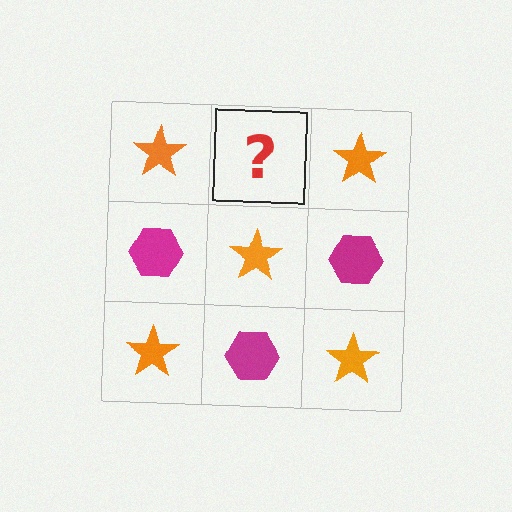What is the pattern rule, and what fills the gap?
The rule is that it alternates orange star and magenta hexagon in a checkerboard pattern. The gap should be filled with a magenta hexagon.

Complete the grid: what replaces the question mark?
The question mark should be replaced with a magenta hexagon.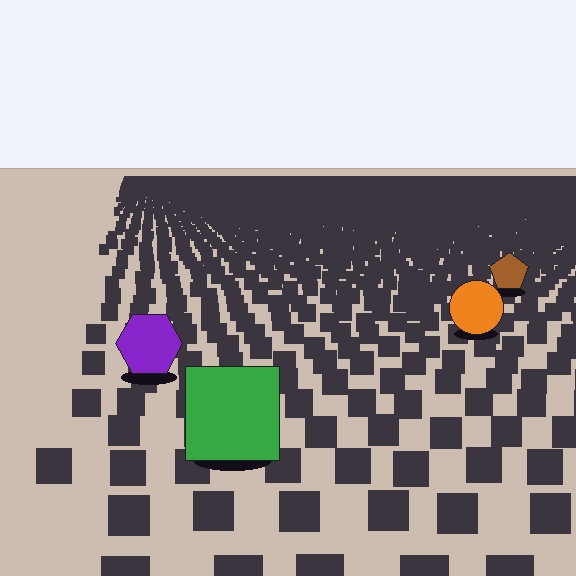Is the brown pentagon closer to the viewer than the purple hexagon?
No. The purple hexagon is closer — you can tell from the texture gradient: the ground texture is coarser near it.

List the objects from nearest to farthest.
From nearest to farthest: the green square, the purple hexagon, the orange circle, the brown pentagon.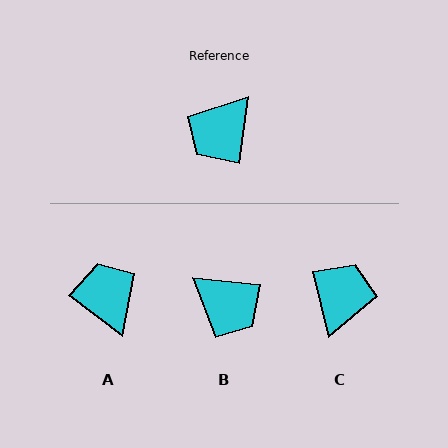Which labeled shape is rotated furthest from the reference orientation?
C, about 159 degrees away.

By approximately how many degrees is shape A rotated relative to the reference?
Approximately 119 degrees clockwise.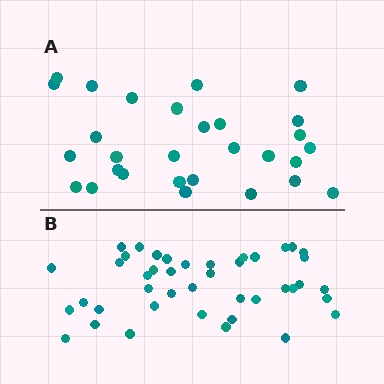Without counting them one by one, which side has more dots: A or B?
Region B (the bottom region) has more dots.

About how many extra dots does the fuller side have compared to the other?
Region B has approximately 15 more dots than region A.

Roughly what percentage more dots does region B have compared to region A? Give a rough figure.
About 45% more.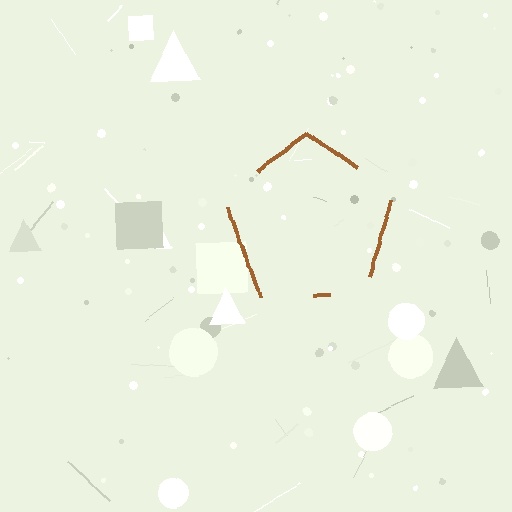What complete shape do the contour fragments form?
The contour fragments form a pentagon.